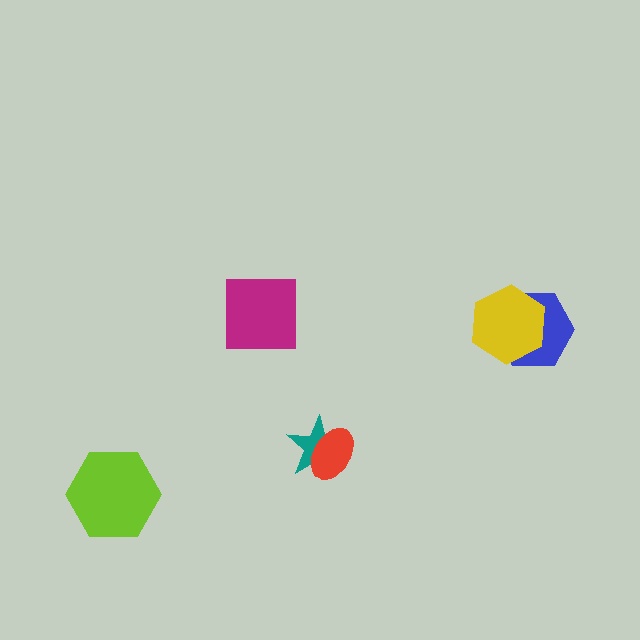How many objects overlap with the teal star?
1 object overlaps with the teal star.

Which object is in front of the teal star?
The red ellipse is in front of the teal star.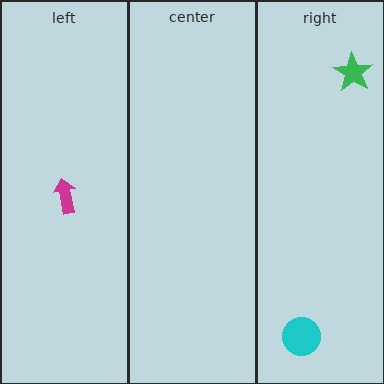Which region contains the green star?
The right region.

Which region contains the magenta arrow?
The left region.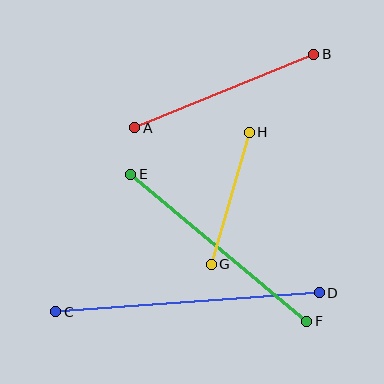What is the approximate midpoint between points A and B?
The midpoint is at approximately (224, 91) pixels.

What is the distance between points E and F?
The distance is approximately 229 pixels.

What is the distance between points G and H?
The distance is approximately 137 pixels.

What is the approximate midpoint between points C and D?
The midpoint is at approximately (187, 302) pixels.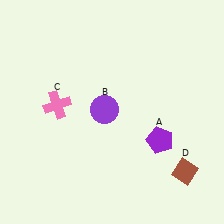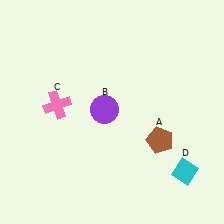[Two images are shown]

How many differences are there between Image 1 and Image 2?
There are 2 differences between the two images.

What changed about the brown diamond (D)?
In Image 1, D is brown. In Image 2, it changed to cyan.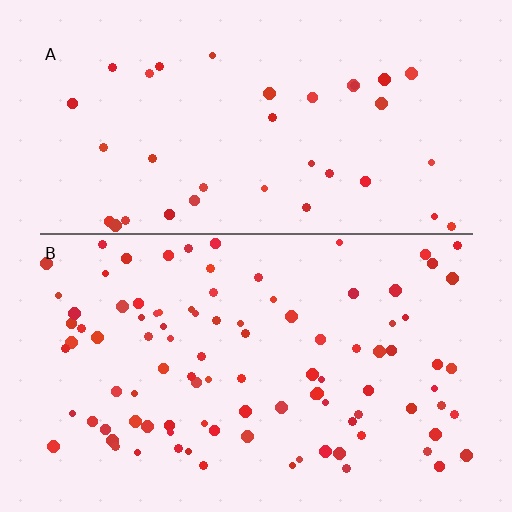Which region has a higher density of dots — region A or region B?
B (the bottom).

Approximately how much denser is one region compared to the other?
Approximately 2.7× — region B over region A.